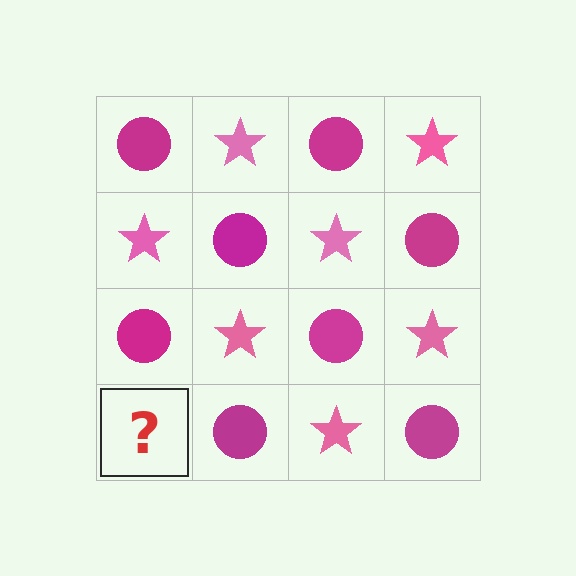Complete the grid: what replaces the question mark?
The question mark should be replaced with a pink star.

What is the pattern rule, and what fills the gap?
The rule is that it alternates magenta circle and pink star in a checkerboard pattern. The gap should be filled with a pink star.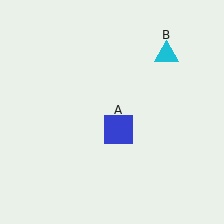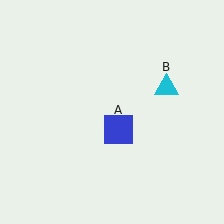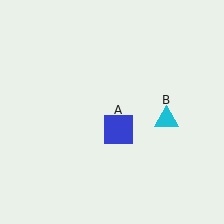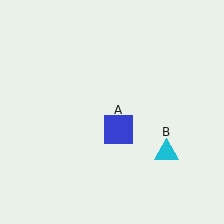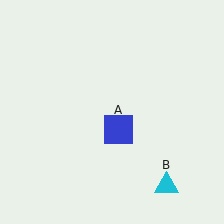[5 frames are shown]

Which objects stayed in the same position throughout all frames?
Blue square (object A) remained stationary.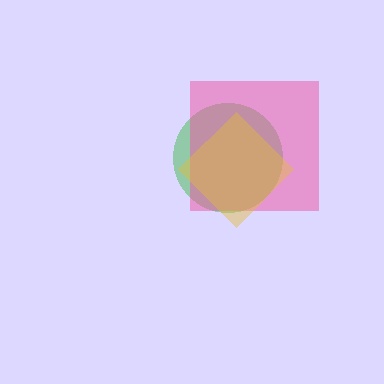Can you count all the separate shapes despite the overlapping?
Yes, there are 3 separate shapes.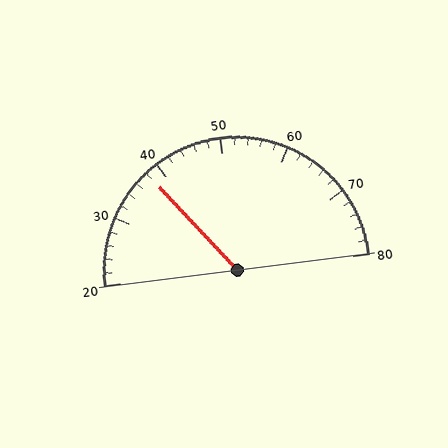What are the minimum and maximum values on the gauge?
The gauge ranges from 20 to 80.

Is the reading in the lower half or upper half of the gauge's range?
The reading is in the lower half of the range (20 to 80).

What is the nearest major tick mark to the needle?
The nearest major tick mark is 40.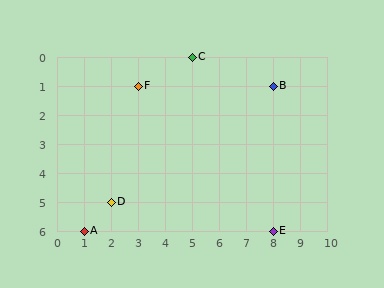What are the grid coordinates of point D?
Point D is at grid coordinates (2, 5).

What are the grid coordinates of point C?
Point C is at grid coordinates (5, 0).